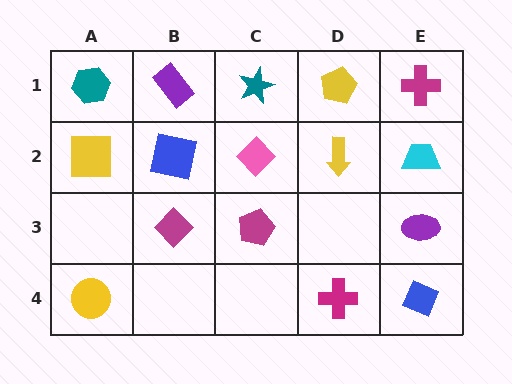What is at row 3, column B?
A magenta diamond.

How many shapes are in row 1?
5 shapes.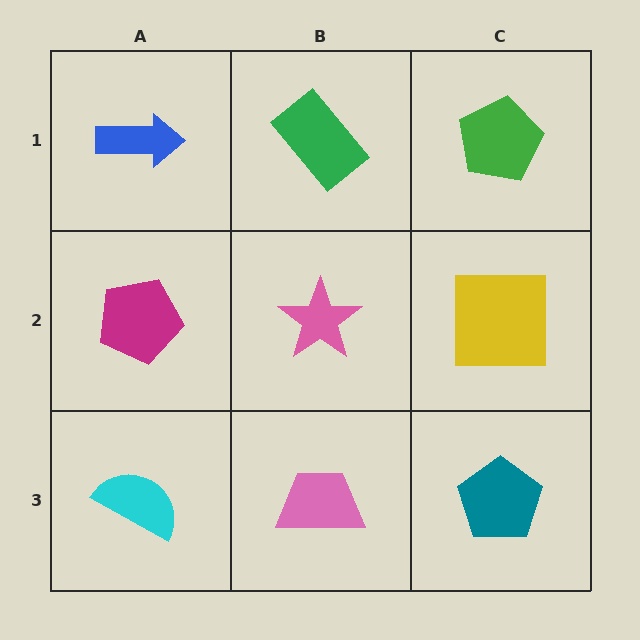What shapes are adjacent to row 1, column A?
A magenta pentagon (row 2, column A), a green rectangle (row 1, column B).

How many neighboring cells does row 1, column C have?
2.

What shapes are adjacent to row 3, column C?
A yellow square (row 2, column C), a pink trapezoid (row 3, column B).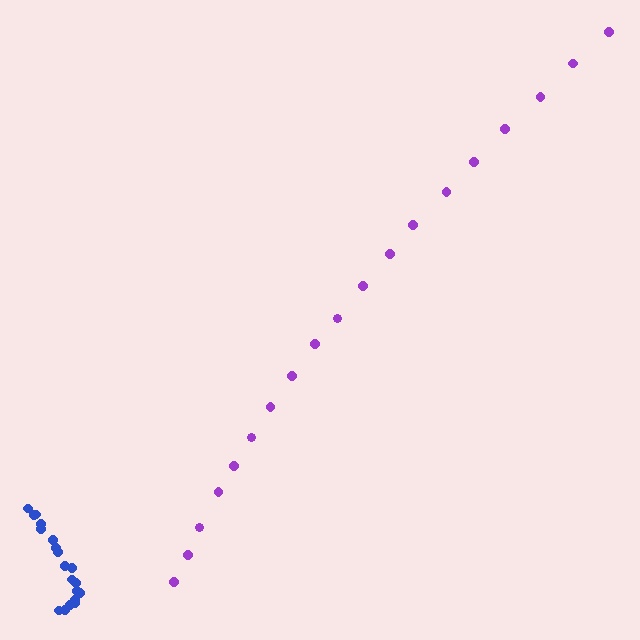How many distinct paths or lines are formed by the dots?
There are 2 distinct paths.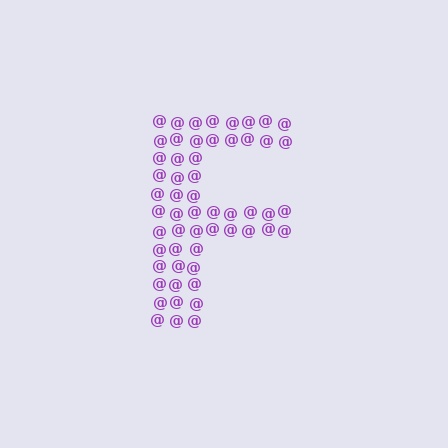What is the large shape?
The large shape is the letter F.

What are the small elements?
The small elements are at signs.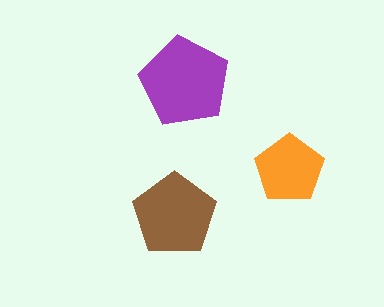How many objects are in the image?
There are 3 objects in the image.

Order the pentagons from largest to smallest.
the purple one, the brown one, the orange one.